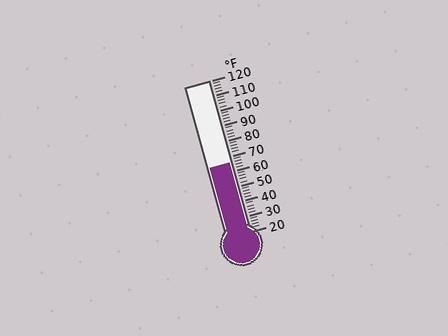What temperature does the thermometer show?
The thermometer shows approximately 66°F.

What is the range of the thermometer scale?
The thermometer scale ranges from 20°F to 120°F.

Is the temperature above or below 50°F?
The temperature is above 50°F.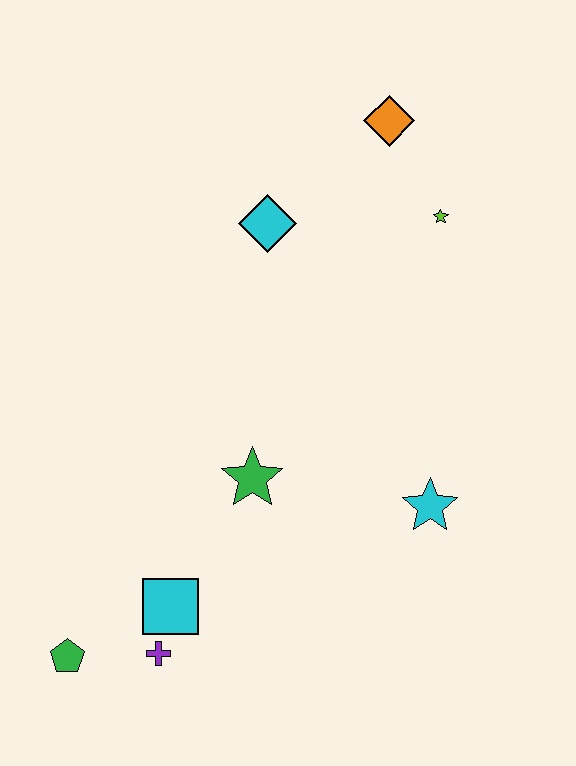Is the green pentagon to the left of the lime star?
Yes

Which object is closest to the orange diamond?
The lime star is closest to the orange diamond.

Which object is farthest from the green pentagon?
The orange diamond is farthest from the green pentagon.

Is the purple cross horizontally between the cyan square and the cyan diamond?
No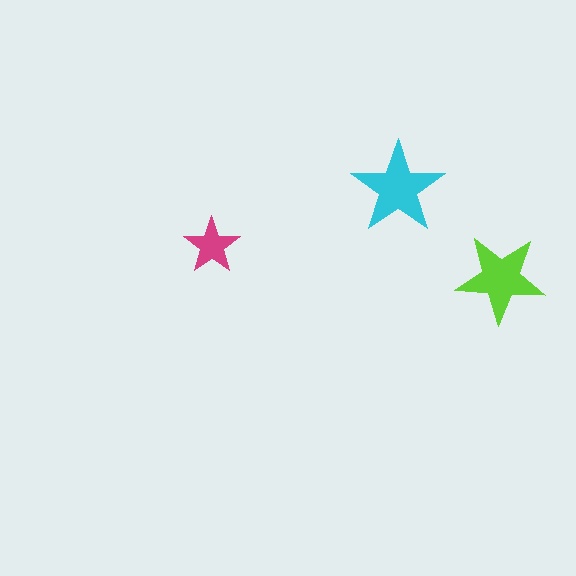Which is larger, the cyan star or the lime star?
The cyan one.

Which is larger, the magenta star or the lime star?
The lime one.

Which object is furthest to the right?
The lime star is rightmost.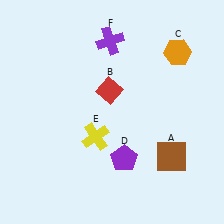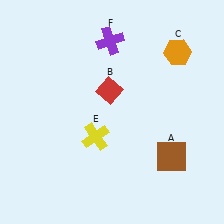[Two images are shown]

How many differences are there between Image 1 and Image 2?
There is 1 difference between the two images.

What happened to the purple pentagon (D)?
The purple pentagon (D) was removed in Image 2. It was in the bottom-right area of Image 1.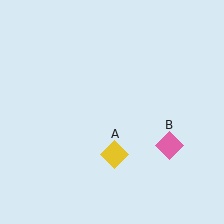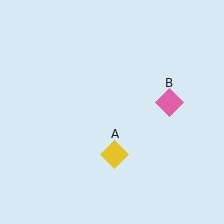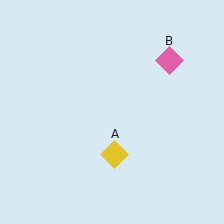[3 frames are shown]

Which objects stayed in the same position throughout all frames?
Yellow diamond (object A) remained stationary.